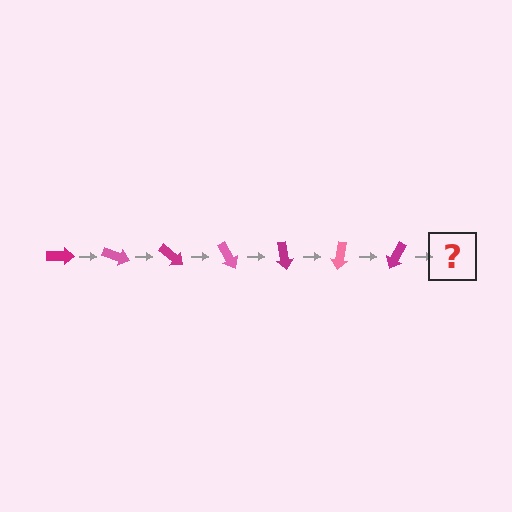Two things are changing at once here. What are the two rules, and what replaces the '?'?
The two rules are that it rotates 20 degrees each step and the color cycles through magenta and pink. The '?' should be a pink arrow, rotated 140 degrees from the start.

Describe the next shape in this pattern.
It should be a pink arrow, rotated 140 degrees from the start.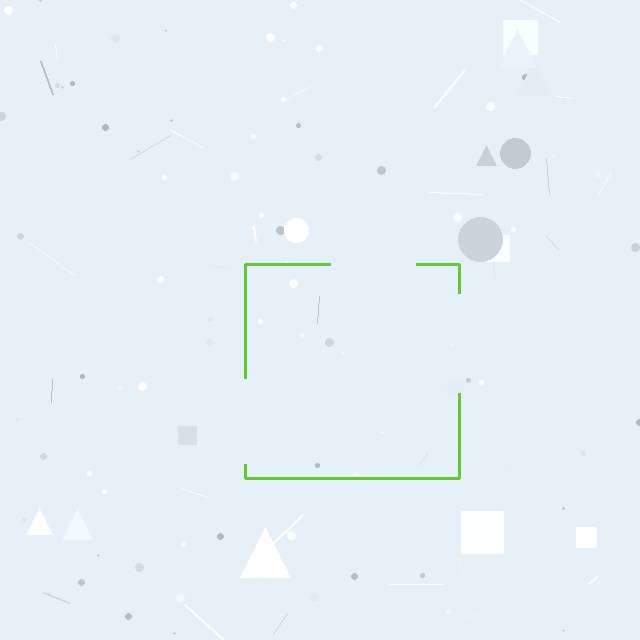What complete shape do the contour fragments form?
The contour fragments form a square.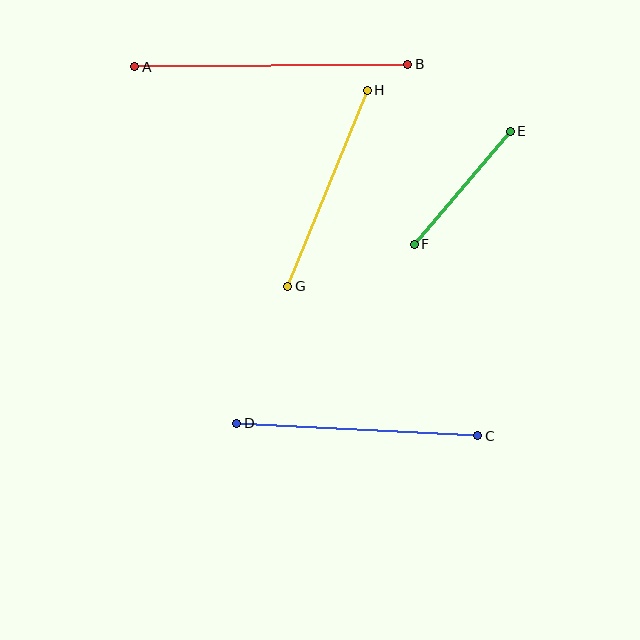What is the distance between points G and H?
The distance is approximately 212 pixels.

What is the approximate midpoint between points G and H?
The midpoint is at approximately (327, 188) pixels.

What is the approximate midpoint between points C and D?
The midpoint is at approximately (357, 430) pixels.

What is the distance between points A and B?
The distance is approximately 273 pixels.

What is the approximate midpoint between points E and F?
The midpoint is at approximately (462, 188) pixels.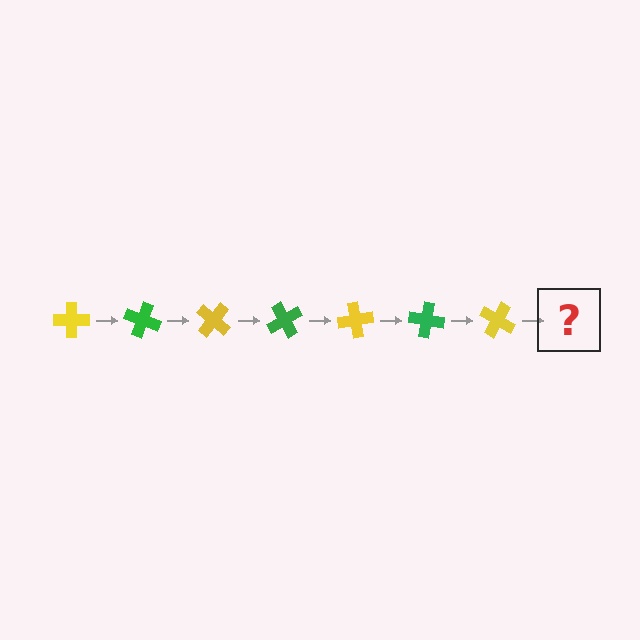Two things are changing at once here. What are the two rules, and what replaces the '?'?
The two rules are that it rotates 20 degrees each step and the color cycles through yellow and green. The '?' should be a green cross, rotated 140 degrees from the start.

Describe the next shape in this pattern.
It should be a green cross, rotated 140 degrees from the start.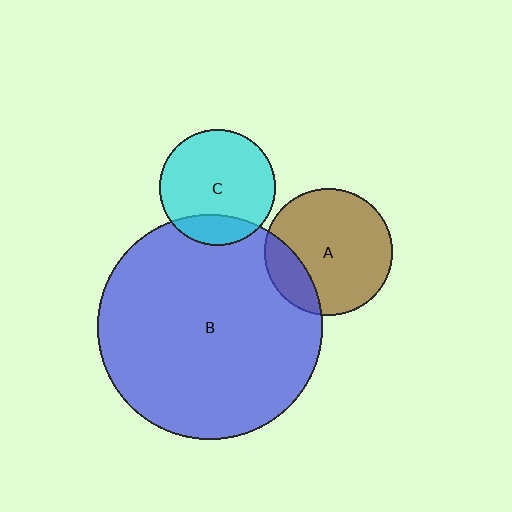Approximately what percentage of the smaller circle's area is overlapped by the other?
Approximately 20%.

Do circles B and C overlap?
Yes.